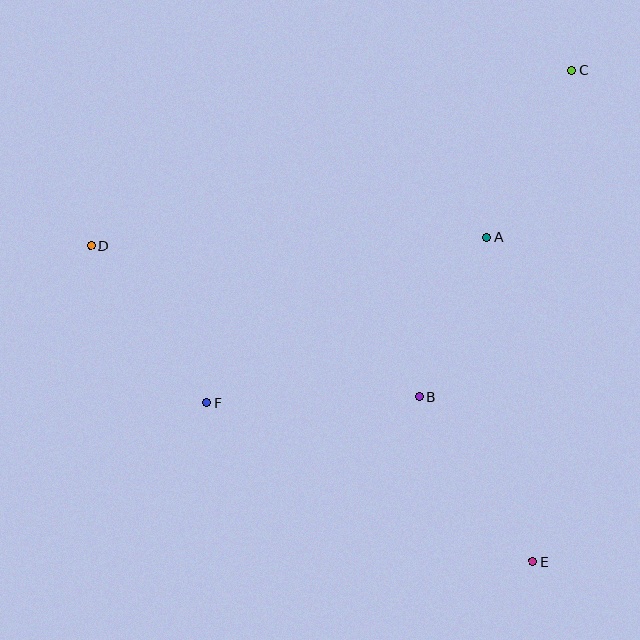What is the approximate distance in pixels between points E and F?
The distance between E and F is approximately 362 pixels.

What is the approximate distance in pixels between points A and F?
The distance between A and F is approximately 324 pixels.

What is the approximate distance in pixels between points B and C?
The distance between B and C is approximately 360 pixels.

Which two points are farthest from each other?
Points D and E are farthest from each other.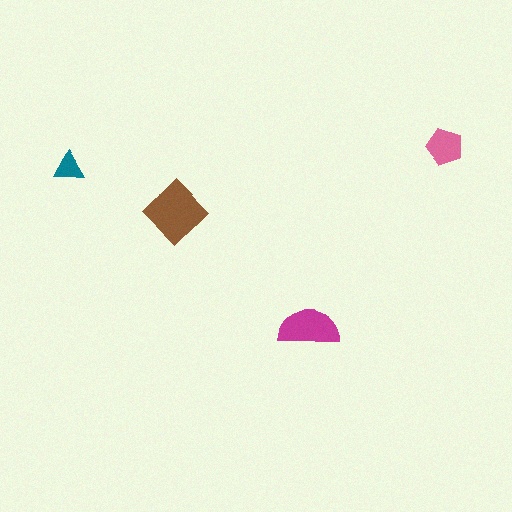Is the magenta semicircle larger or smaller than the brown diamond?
Smaller.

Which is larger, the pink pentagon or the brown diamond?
The brown diamond.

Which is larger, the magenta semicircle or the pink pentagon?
The magenta semicircle.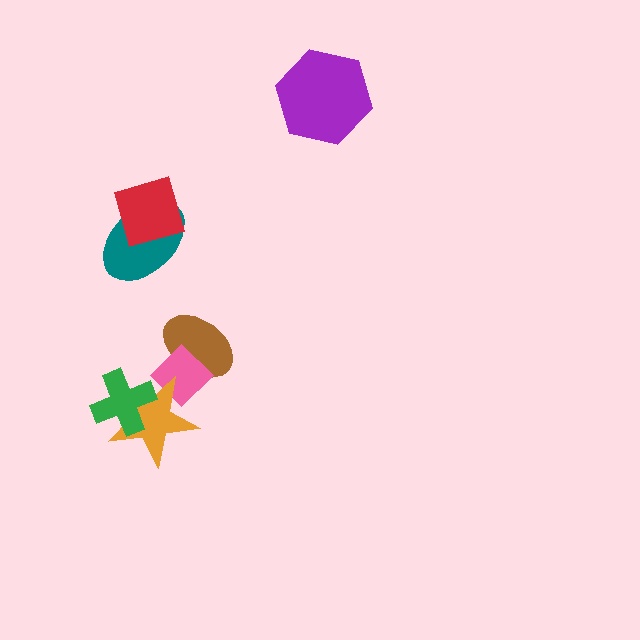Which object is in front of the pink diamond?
The orange star is in front of the pink diamond.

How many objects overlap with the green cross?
1 object overlaps with the green cross.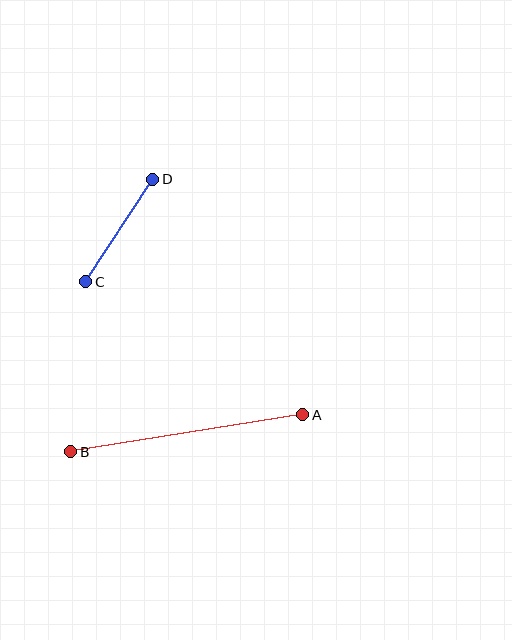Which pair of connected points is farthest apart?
Points A and B are farthest apart.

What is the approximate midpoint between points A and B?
The midpoint is at approximately (187, 433) pixels.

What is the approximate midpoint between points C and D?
The midpoint is at approximately (119, 230) pixels.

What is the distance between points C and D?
The distance is approximately 122 pixels.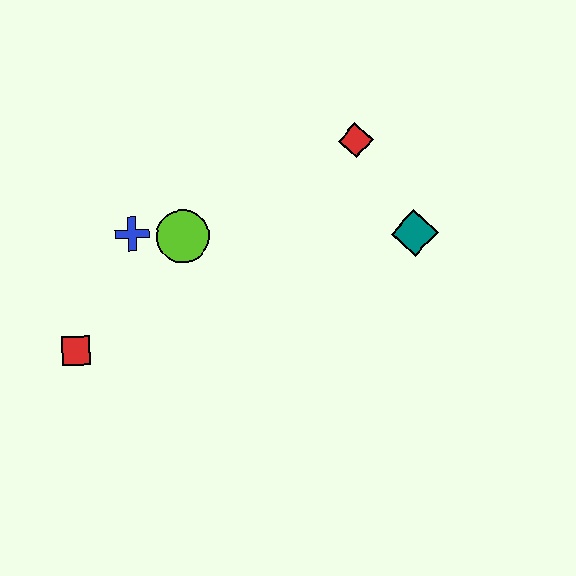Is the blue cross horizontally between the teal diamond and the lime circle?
No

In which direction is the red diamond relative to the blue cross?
The red diamond is to the right of the blue cross.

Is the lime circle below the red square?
No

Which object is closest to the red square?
The blue cross is closest to the red square.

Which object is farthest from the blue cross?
The teal diamond is farthest from the blue cross.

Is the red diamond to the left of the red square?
No